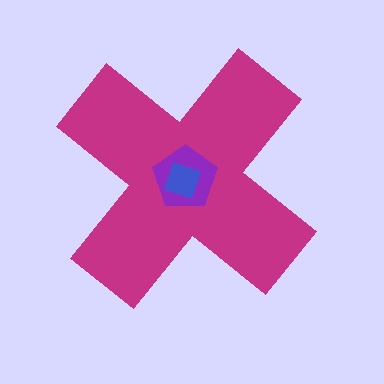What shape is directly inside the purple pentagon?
The blue diamond.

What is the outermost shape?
The magenta cross.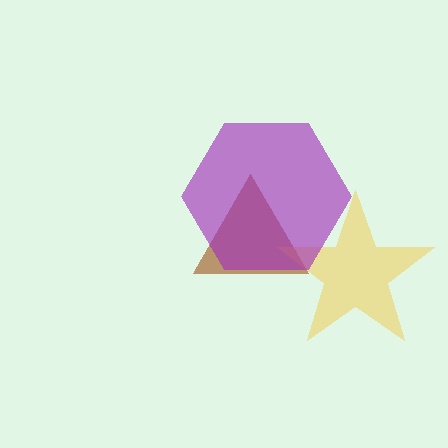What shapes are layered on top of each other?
The layered shapes are: a brown triangle, a yellow star, a purple hexagon.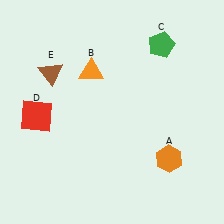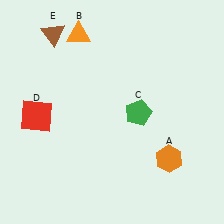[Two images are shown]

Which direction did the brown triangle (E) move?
The brown triangle (E) moved up.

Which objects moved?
The objects that moved are: the orange triangle (B), the green pentagon (C), the brown triangle (E).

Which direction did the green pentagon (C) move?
The green pentagon (C) moved down.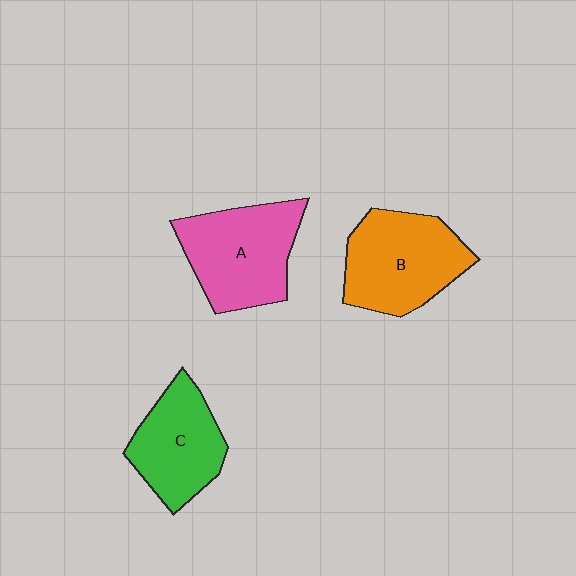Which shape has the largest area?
Shape A (pink).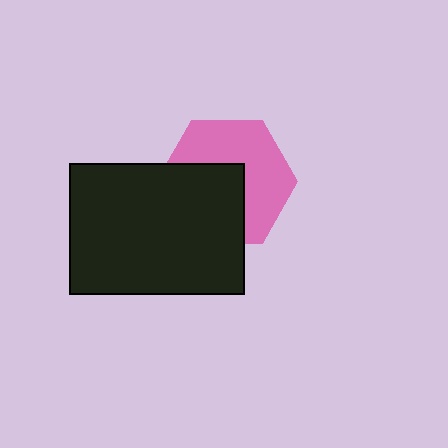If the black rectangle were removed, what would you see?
You would see the complete pink hexagon.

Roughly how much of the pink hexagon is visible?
About half of it is visible (roughly 55%).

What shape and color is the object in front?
The object in front is a black rectangle.